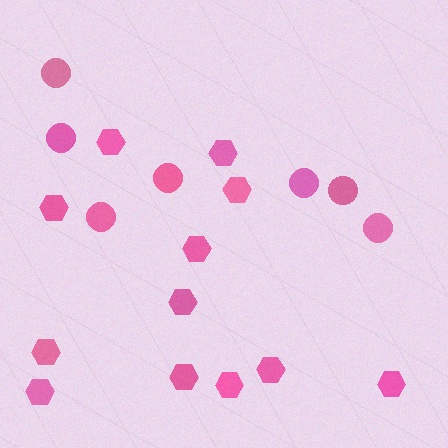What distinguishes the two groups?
There are 2 groups: one group of hexagons (12) and one group of circles (7).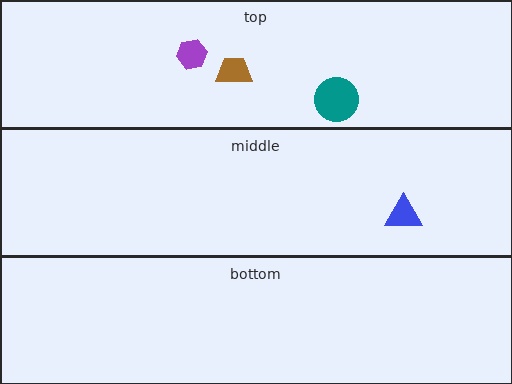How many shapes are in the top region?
3.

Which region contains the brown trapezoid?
The top region.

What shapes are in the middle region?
The blue triangle.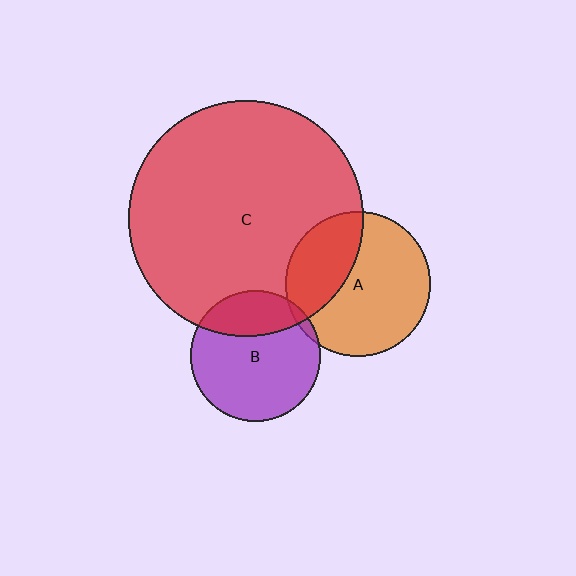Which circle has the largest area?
Circle C (red).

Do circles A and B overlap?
Yes.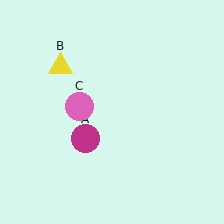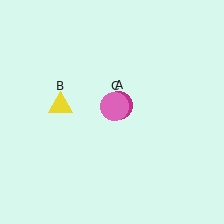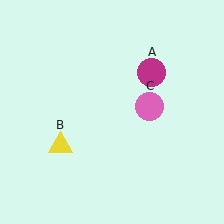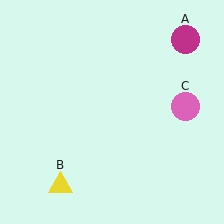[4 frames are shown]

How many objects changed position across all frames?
3 objects changed position: magenta circle (object A), yellow triangle (object B), pink circle (object C).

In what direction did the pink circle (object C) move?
The pink circle (object C) moved right.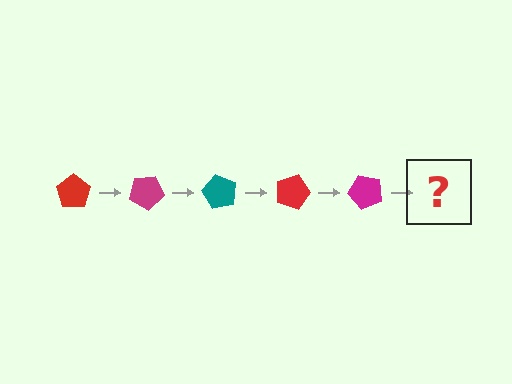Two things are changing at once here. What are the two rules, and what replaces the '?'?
The two rules are that it rotates 30 degrees each step and the color cycles through red, magenta, and teal. The '?' should be a teal pentagon, rotated 150 degrees from the start.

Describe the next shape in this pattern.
It should be a teal pentagon, rotated 150 degrees from the start.